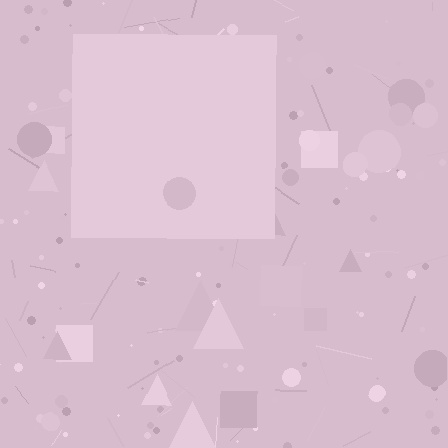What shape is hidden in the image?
A square is hidden in the image.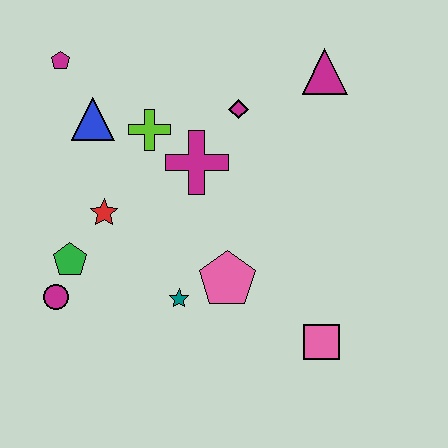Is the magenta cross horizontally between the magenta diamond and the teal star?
Yes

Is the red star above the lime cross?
No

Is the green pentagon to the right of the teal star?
No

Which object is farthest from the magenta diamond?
The magenta circle is farthest from the magenta diamond.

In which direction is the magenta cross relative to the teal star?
The magenta cross is above the teal star.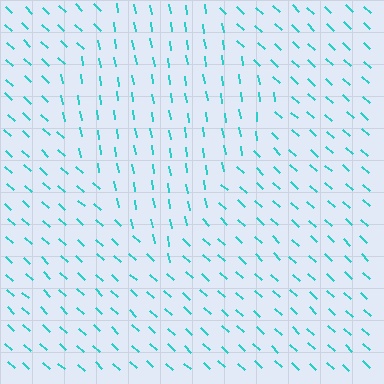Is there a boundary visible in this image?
Yes, there is a texture boundary formed by a change in line orientation.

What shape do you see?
I see a diamond.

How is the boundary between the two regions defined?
The boundary is defined purely by a change in line orientation (approximately 38 degrees difference). All lines are the same color and thickness.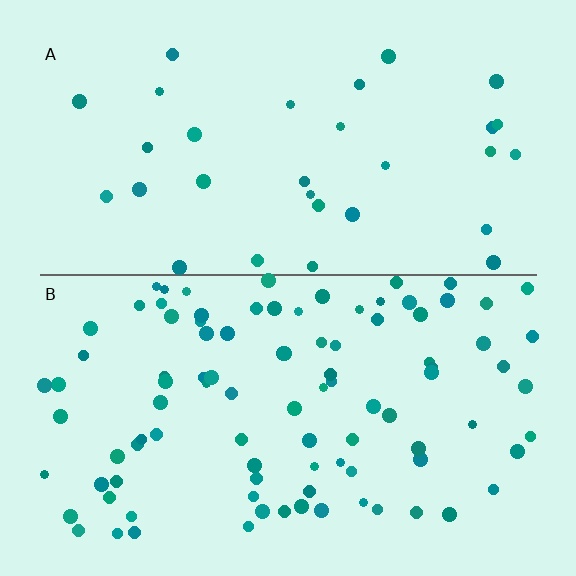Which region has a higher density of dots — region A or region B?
B (the bottom).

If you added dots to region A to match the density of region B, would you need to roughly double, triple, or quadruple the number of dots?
Approximately triple.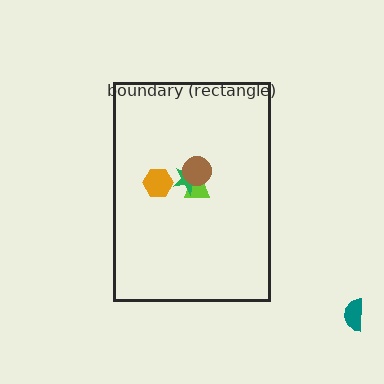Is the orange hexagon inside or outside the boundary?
Inside.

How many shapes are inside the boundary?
4 inside, 1 outside.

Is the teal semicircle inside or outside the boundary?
Outside.